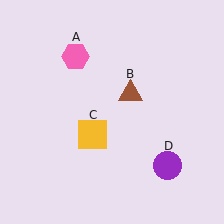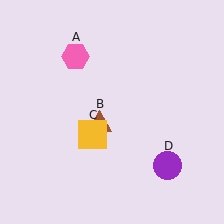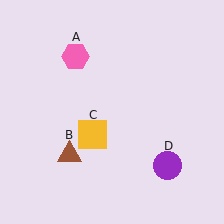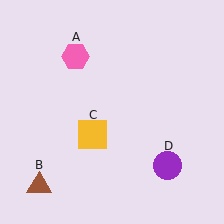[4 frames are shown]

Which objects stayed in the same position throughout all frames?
Pink hexagon (object A) and yellow square (object C) and purple circle (object D) remained stationary.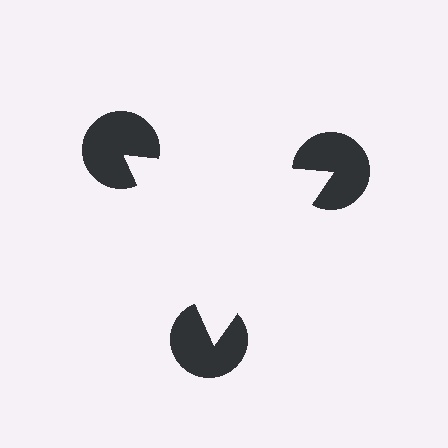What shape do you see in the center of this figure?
An illusory triangle — its edges are inferred from the aligned wedge cuts in the pac-man discs, not physically drawn.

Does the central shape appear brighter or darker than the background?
It typically appears slightly brighter than the background, even though no actual brightness change is drawn.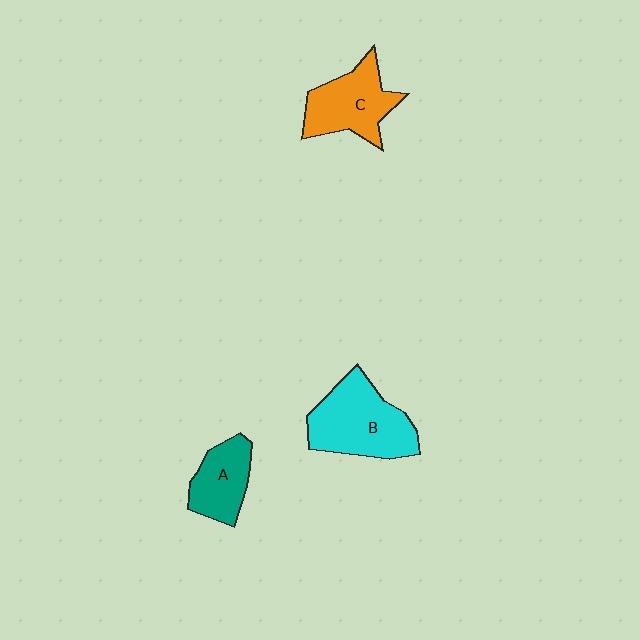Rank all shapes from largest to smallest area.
From largest to smallest: B (cyan), C (orange), A (teal).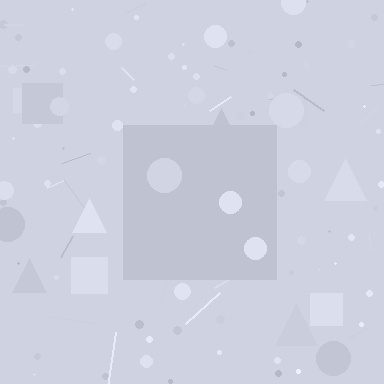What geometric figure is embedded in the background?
A square is embedded in the background.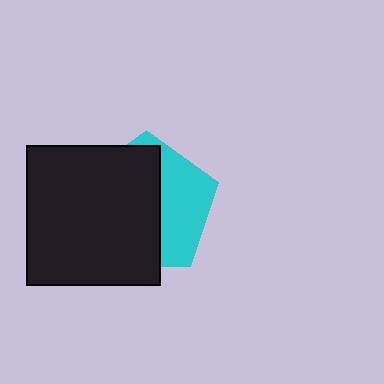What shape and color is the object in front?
The object in front is a black rectangle.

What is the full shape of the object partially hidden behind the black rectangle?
The partially hidden object is a cyan pentagon.